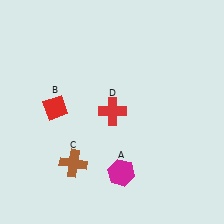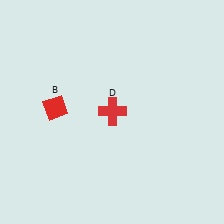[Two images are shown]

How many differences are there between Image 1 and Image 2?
There are 2 differences between the two images.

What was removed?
The brown cross (C), the magenta hexagon (A) were removed in Image 2.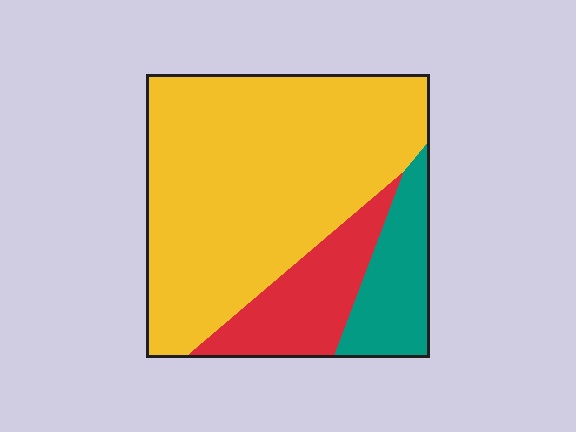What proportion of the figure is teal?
Teal takes up less than a quarter of the figure.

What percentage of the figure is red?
Red takes up about one sixth (1/6) of the figure.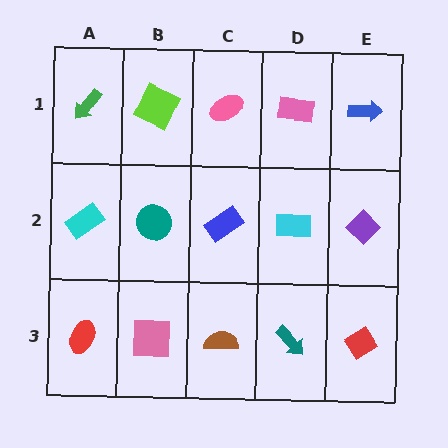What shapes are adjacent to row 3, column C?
A blue rectangle (row 2, column C), a pink square (row 3, column B), a teal arrow (row 3, column D).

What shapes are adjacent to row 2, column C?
A pink ellipse (row 1, column C), a brown semicircle (row 3, column C), a teal circle (row 2, column B), a cyan rectangle (row 2, column D).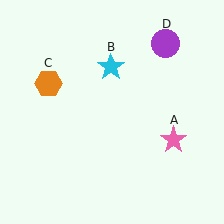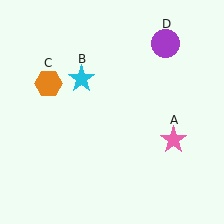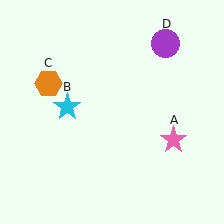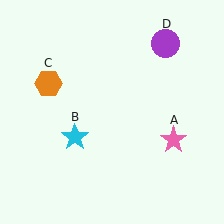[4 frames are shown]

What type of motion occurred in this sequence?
The cyan star (object B) rotated counterclockwise around the center of the scene.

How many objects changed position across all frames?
1 object changed position: cyan star (object B).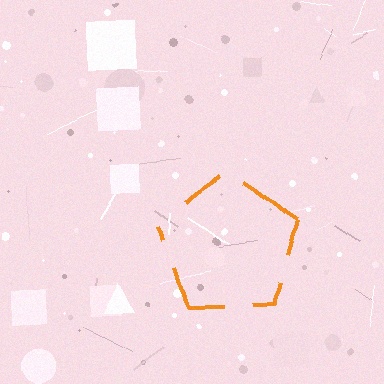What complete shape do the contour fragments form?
The contour fragments form a pentagon.